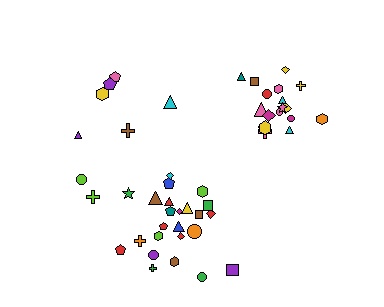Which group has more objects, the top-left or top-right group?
The top-right group.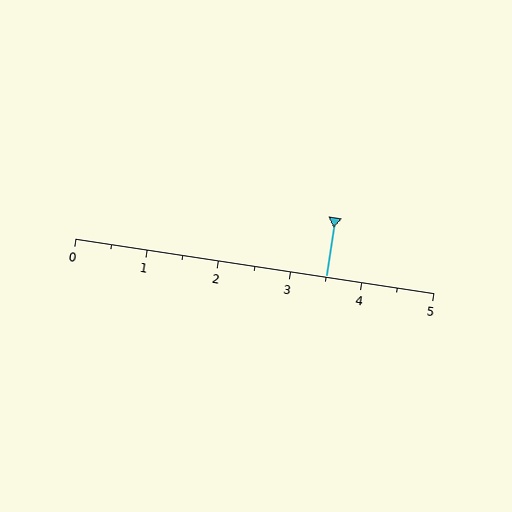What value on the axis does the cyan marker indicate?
The marker indicates approximately 3.5.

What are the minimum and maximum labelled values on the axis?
The axis runs from 0 to 5.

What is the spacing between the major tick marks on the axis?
The major ticks are spaced 1 apart.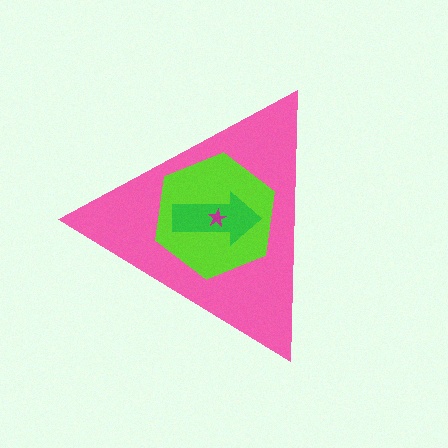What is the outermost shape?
The pink triangle.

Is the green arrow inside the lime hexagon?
Yes.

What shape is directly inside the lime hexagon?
The green arrow.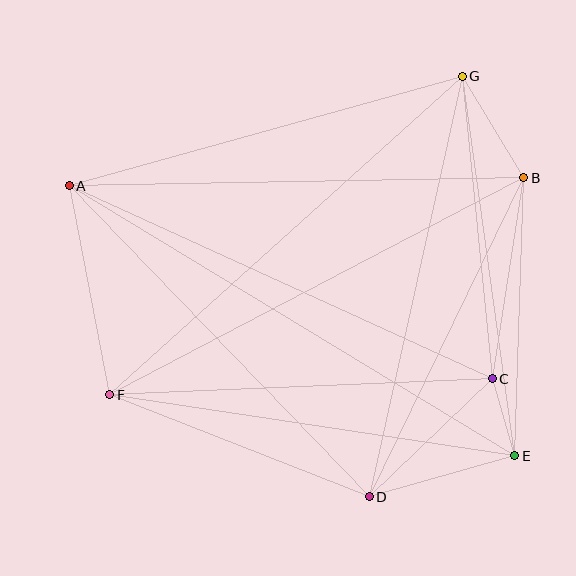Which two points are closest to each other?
Points C and E are closest to each other.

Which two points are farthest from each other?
Points A and E are farthest from each other.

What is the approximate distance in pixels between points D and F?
The distance between D and F is approximately 279 pixels.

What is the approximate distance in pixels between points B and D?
The distance between B and D is approximately 355 pixels.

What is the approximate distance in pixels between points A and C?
The distance between A and C is approximately 465 pixels.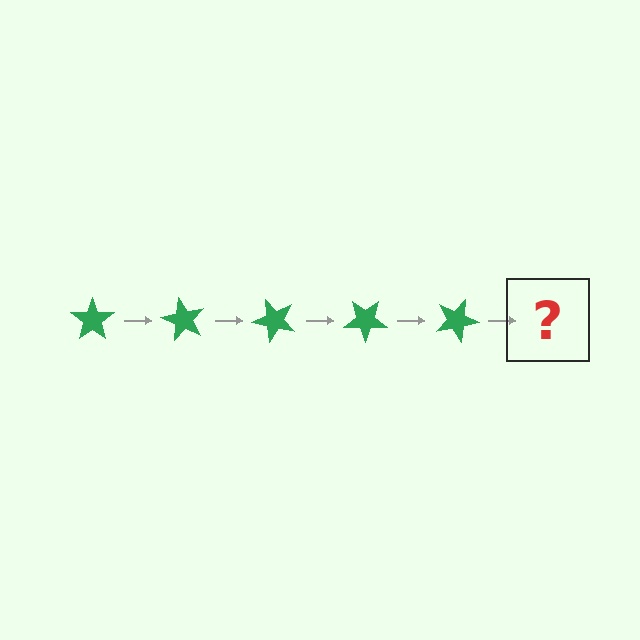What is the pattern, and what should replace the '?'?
The pattern is that the star rotates 60 degrees each step. The '?' should be a green star rotated 300 degrees.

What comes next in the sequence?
The next element should be a green star rotated 300 degrees.